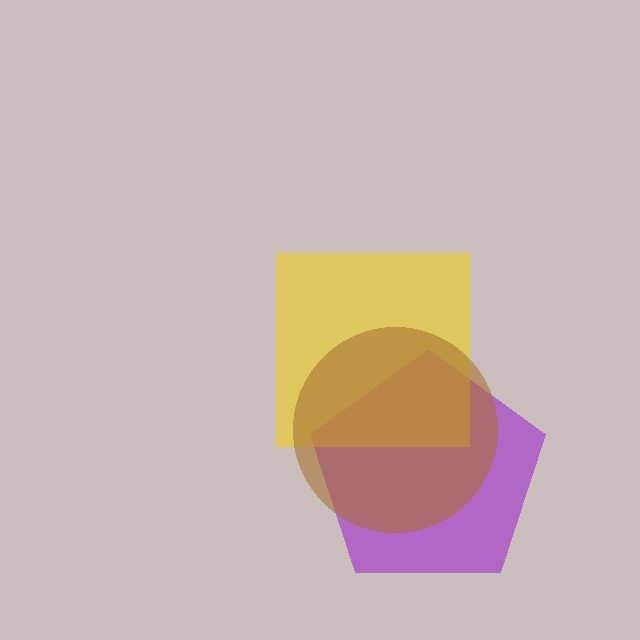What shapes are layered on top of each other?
The layered shapes are: a purple pentagon, a yellow square, a brown circle.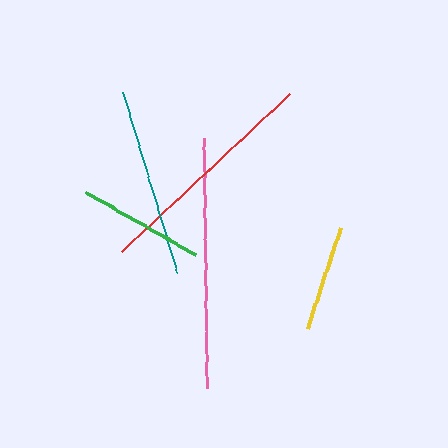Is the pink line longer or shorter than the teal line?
The pink line is longer than the teal line.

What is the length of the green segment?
The green segment is approximately 126 pixels long.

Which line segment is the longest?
The pink line is the longest at approximately 249 pixels.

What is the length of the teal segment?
The teal segment is approximately 188 pixels long.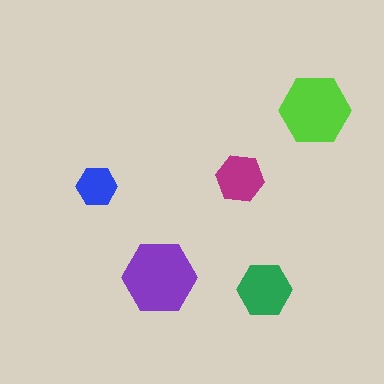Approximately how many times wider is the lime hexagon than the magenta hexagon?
About 1.5 times wider.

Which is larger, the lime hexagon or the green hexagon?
The lime one.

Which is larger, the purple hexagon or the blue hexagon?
The purple one.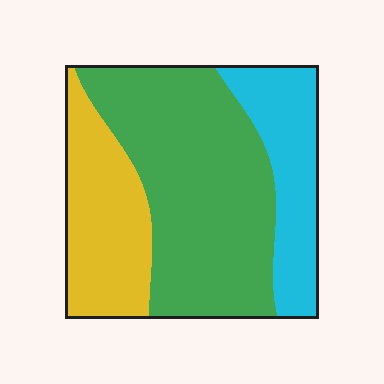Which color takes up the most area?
Green, at roughly 55%.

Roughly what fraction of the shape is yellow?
Yellow takes up between a quarter and a half of the shape.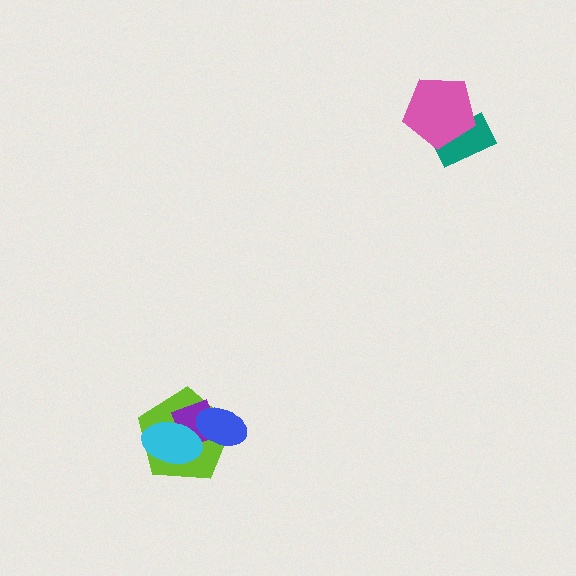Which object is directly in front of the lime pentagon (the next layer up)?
The purple diamond is directly in front of the lime pentagon.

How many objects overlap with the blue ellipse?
2 objects overlap with the blue ellipse.